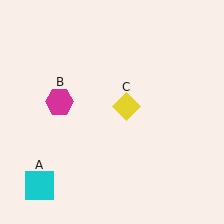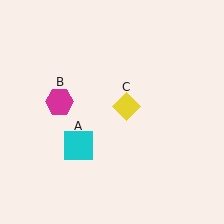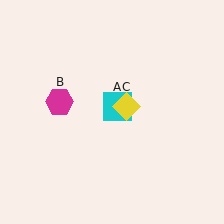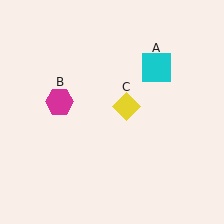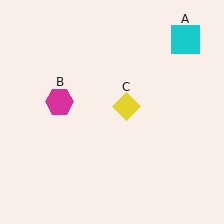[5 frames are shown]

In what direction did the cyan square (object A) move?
The cyan square (object A) moved up and to the right.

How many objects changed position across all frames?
1 object changed position: cyan square (object A).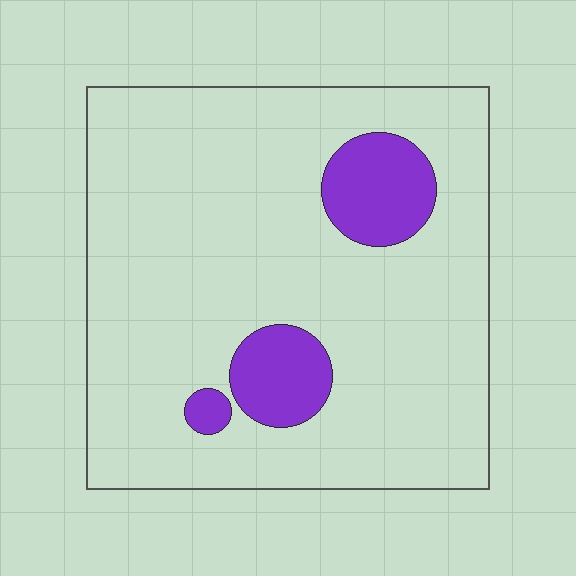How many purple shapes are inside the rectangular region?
3.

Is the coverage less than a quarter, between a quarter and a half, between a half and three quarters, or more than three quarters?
Less than a quarter.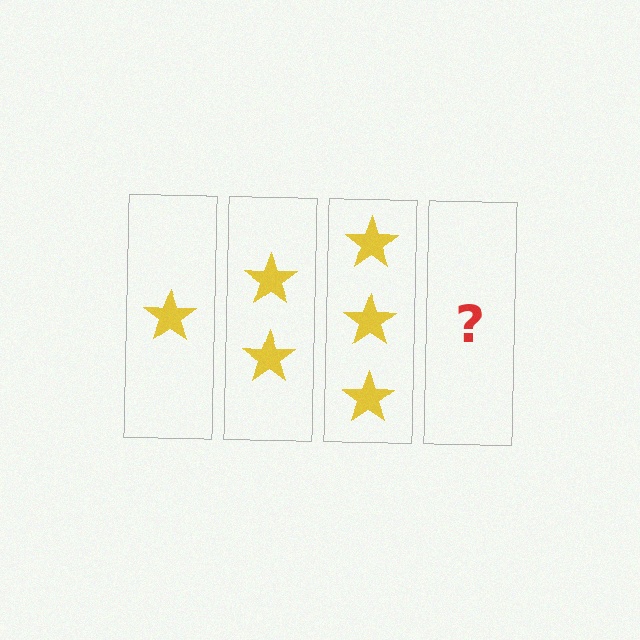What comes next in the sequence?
The next element should be 4 stars.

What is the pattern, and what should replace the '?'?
The pattern is that each step adds one more star. The '?' should be 4 stars.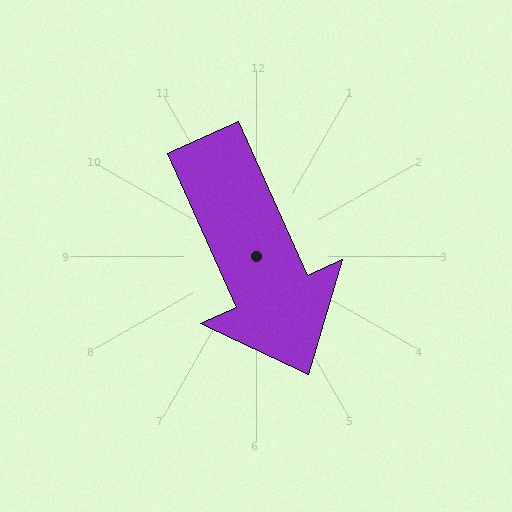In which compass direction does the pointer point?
Southeast.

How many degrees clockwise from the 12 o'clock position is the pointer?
Approximately 156 degrees.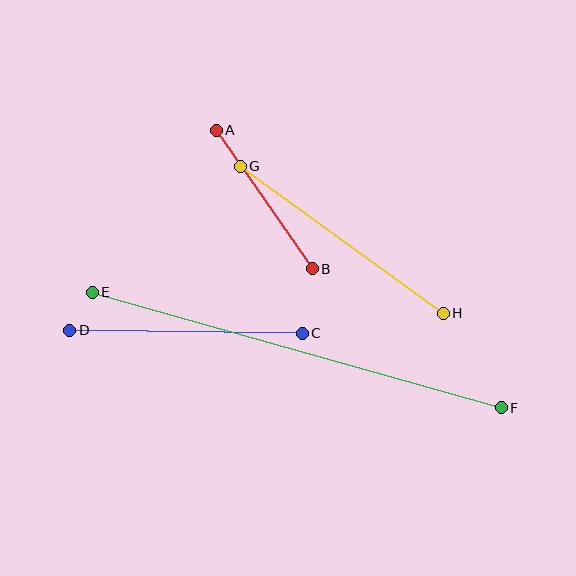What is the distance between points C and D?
The distance is approximately 232 pixels.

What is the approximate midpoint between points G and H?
The midpoint is at approximately (342, 240) pixels.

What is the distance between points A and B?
The distance is approximately 168 pixels.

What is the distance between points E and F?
The distance is approximately 425 pixels.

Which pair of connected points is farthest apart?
Points E and F are farthest apart.